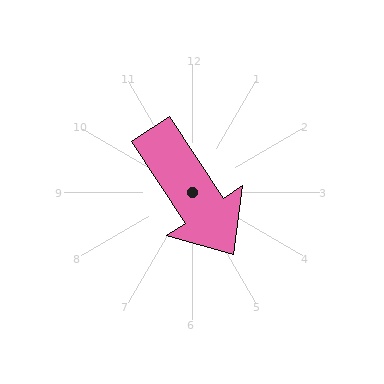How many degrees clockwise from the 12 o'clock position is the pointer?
Approximately 147 degrees.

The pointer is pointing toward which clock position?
Roughly 5 o'clock.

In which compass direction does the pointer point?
Southeast.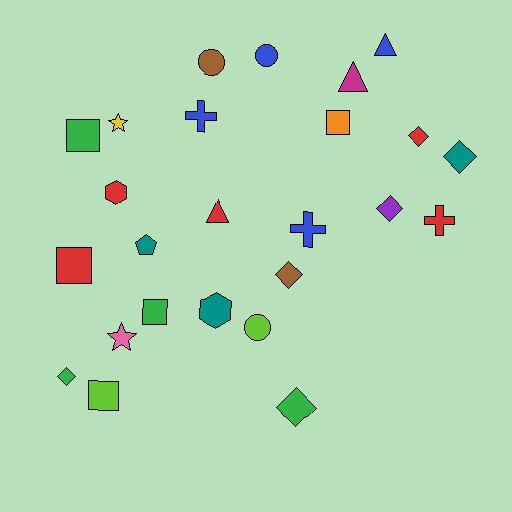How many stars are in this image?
There are 2 stars.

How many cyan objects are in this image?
There are no cyan objects.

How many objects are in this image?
There are 25 objects.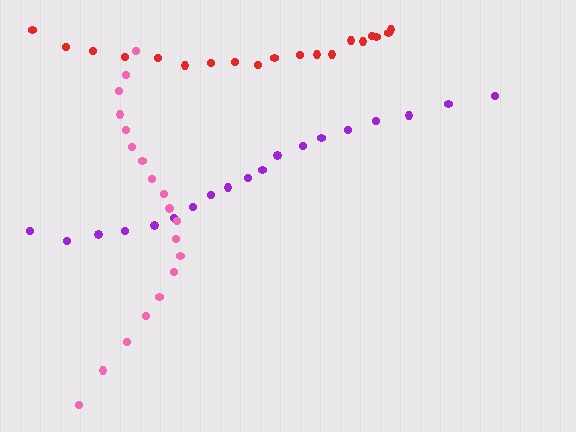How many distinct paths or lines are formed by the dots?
There are 3 distinct paths.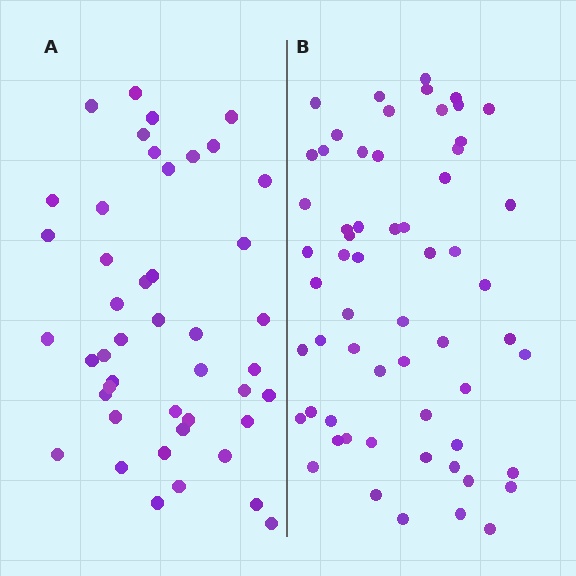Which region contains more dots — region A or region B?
Region B (the right region) has more dots.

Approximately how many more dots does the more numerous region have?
Region B has approximately 15 more dots than region A.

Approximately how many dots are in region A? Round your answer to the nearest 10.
About 40 dots. (The exact count is 45, which rounds to 40.)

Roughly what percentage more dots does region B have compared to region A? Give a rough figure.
About 35% more.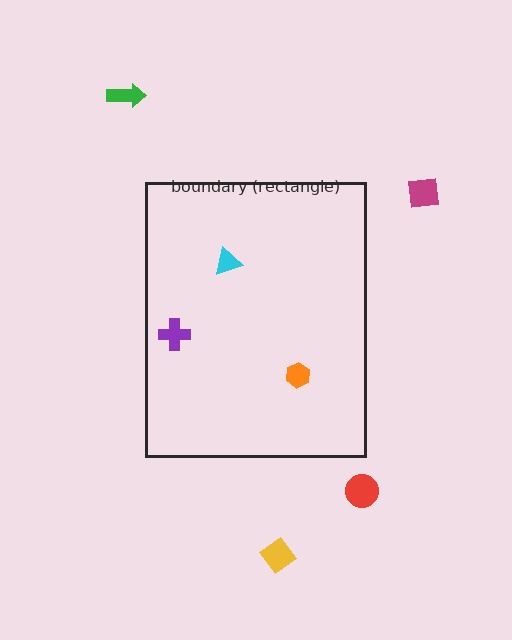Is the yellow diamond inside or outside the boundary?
Outside.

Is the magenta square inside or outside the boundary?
Outside.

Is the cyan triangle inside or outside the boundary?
Inside.